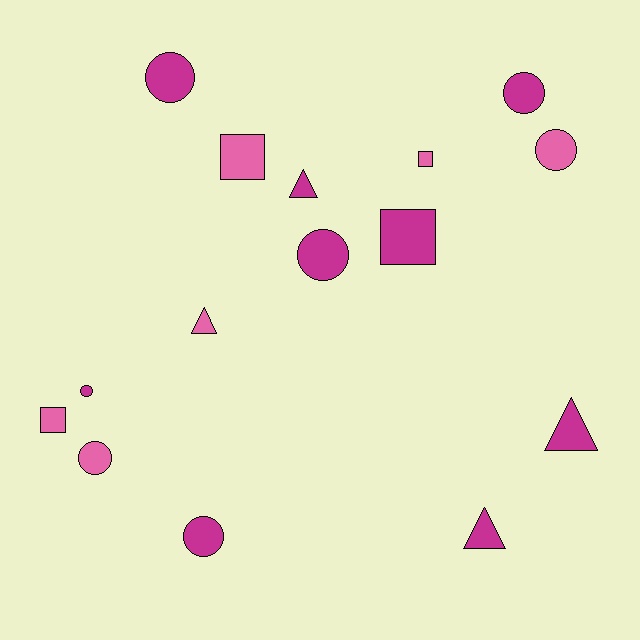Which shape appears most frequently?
Circle, with 7 objects.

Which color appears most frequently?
Magenta, with 9 objects.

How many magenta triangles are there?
There are 3 magenta triangles.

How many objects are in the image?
There are 15 objects.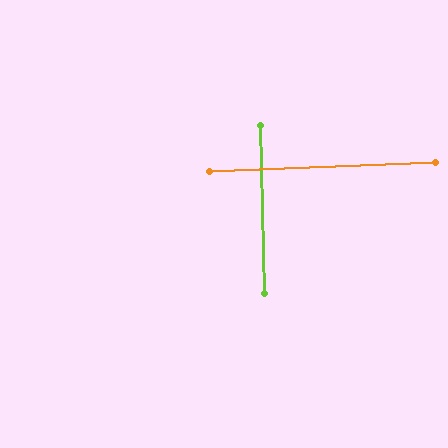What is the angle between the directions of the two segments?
Approximately 89 degrees.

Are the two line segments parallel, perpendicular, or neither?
Perpendicular — they meet at approximately 89°.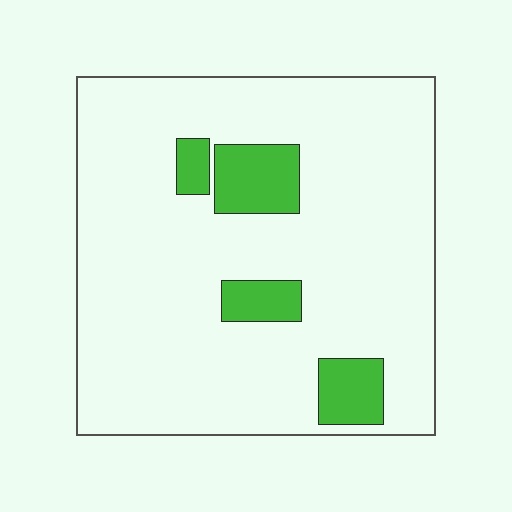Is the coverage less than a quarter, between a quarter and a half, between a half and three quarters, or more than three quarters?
Less than a quarter.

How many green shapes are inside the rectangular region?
4.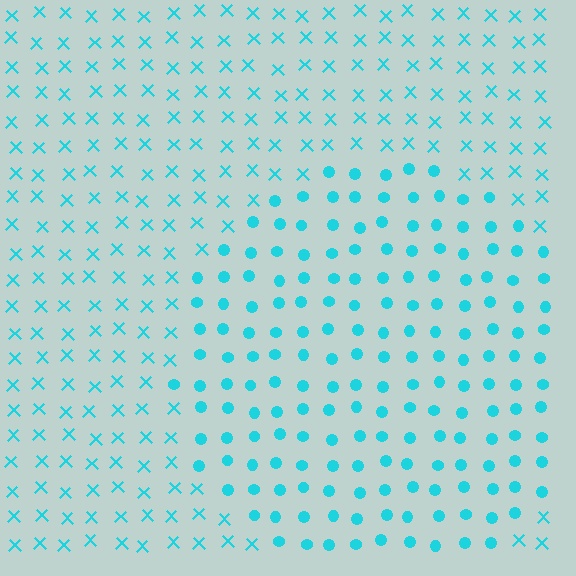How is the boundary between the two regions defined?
The boundary is defined by a change in element shape: circles inside vs. X marks outside. All elements share the same color and spacing.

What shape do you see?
I see a circle.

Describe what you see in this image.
The image is filled with small cyan elements arranged in a uniform grid. A circle-shaped region contains circles, while the surrounding area contains X marks. The boundary is defined purely by the change in element shape.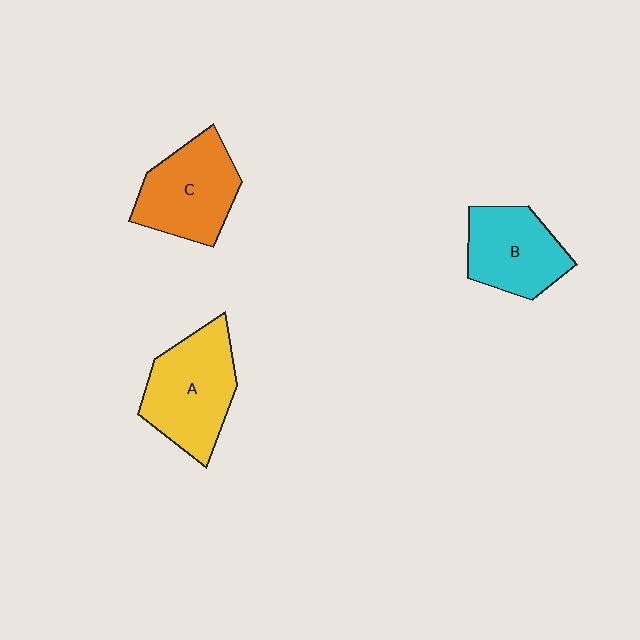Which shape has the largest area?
Shape A (yellow).